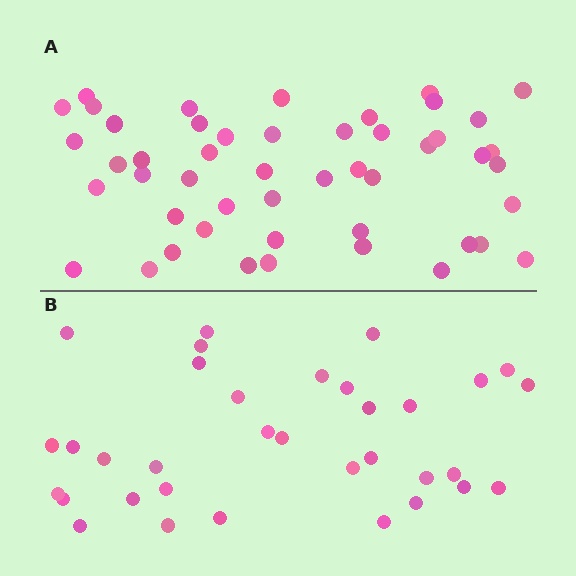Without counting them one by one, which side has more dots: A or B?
Region A (the top region) has more dots.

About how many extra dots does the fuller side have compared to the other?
Region A has approximately 15 more dots than region B.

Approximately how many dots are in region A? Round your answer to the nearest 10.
About 50 dots. (The exact count is 49, which rounds to 50.)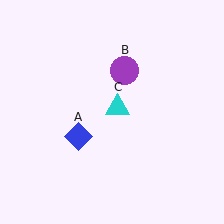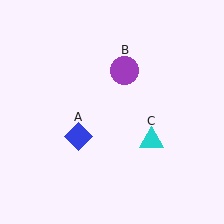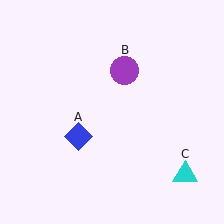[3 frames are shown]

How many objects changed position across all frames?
1 object changed position: cyan triangle (object C).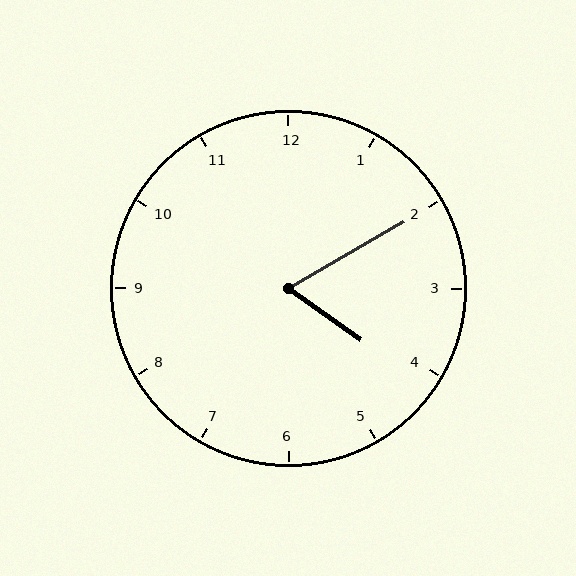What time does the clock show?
4:10.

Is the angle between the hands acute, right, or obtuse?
It is acute.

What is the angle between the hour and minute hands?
Approximately 65 degrees.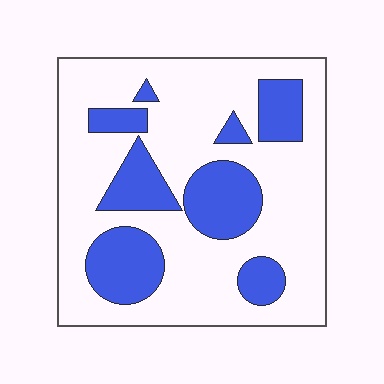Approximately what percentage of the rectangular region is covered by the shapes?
Approximately 30%.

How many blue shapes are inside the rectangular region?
8.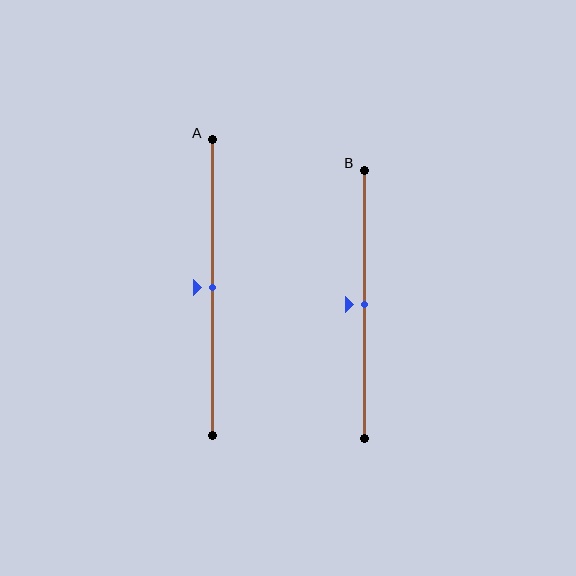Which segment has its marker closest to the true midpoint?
Segment A has its marker closest to the true midpoint.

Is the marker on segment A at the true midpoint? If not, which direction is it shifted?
Yes, the marker on segment A is at the true midpoint.